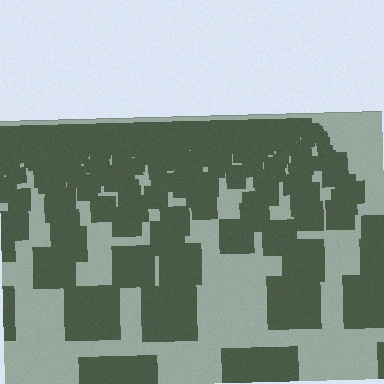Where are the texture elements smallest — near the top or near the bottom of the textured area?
Near the top.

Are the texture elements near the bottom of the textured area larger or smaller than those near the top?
Larger. Near the bottom, elements are closer to the viewer and appear at a bigger on-screen size.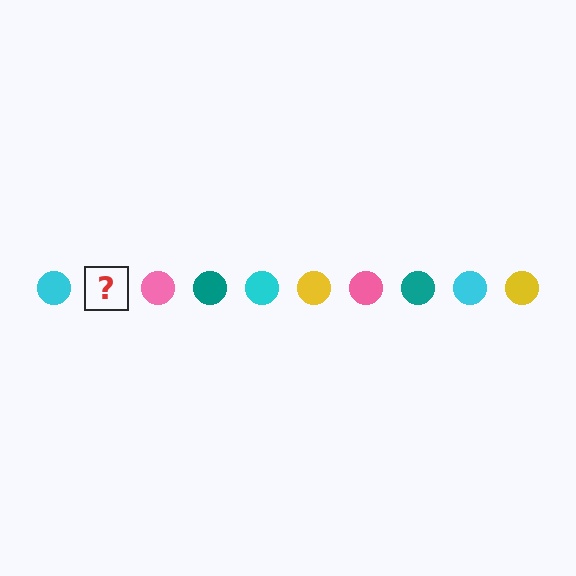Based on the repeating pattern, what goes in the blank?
The blank should be a yellow circle.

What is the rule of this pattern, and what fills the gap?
The rule is that the pattern cycles through cyan, yellow, pink, teal circles. The gap should be filled with a yellow circle.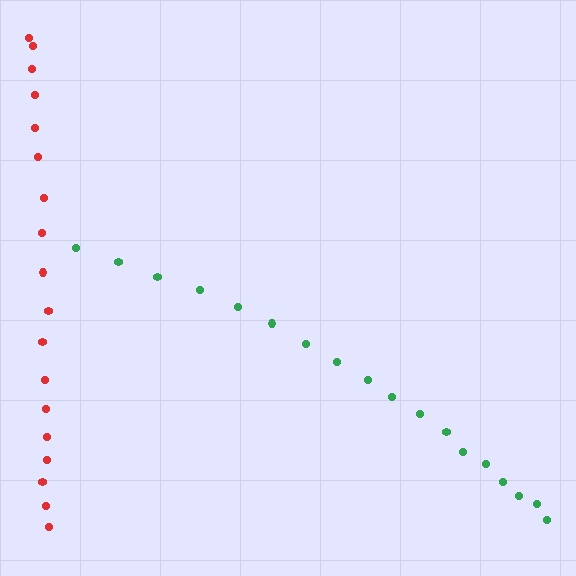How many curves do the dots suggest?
There are 2 distinct paths.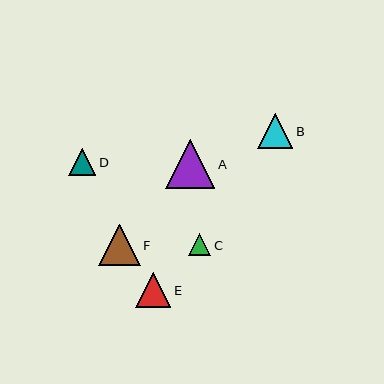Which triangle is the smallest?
Triangle C is the smallest with a size of approximately 22 pixels.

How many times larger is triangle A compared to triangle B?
Triangle A is approximately 1.4 times the size of triangle B.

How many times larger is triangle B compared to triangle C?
Triangle B is approximately 1.6 times the size of triangle C.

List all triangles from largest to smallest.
From largest to smallest: A, F, B, E, D, C.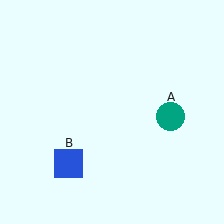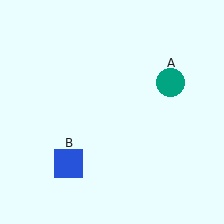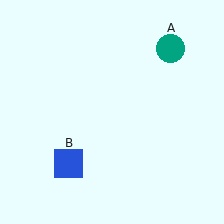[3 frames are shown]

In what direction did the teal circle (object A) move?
The teal circle (object A) moved up.